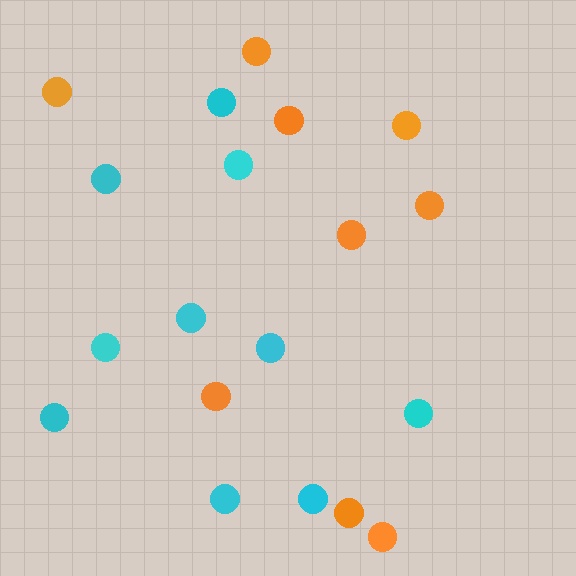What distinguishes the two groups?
There are 2 groups: one group of orange circles (9) and one group of cyan circles (10).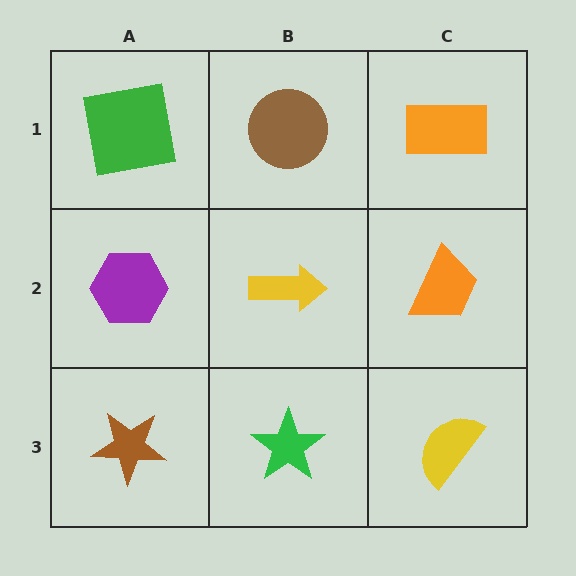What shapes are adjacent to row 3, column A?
A purple hexagon (row 2, column A), a green star (row 3, column B).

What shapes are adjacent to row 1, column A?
A purple hexagon (row 2, column A), a brown circle (row 1, column B).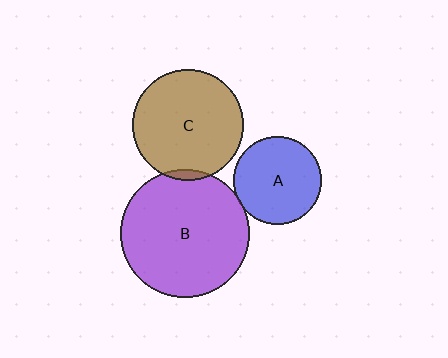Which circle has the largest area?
Circle B (purple).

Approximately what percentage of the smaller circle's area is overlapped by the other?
Approximately 5%.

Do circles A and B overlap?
Yes.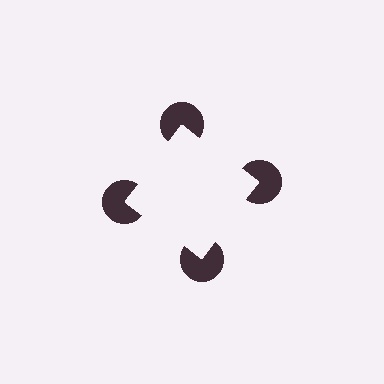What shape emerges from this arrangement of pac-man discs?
An illusory square — its edges are inferred from the aligned wedge cuts in the pac-man discs, not physically drawn.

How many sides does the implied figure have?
4 sides.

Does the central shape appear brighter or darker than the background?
It typically appears slightly brighter than the background, even though no actual brightness change is drawn.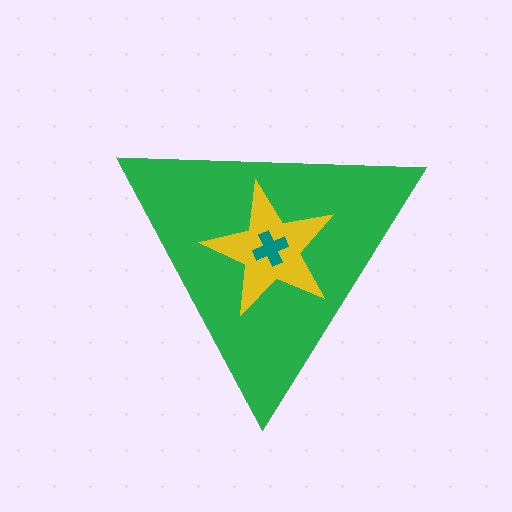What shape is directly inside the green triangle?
The yellow star.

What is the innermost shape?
The teal cross.